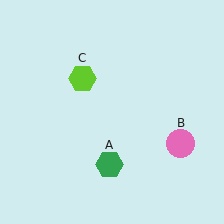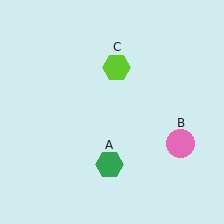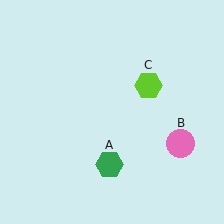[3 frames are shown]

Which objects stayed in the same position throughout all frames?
Green hexagon (object A) and pink circle (object B) remained stationary.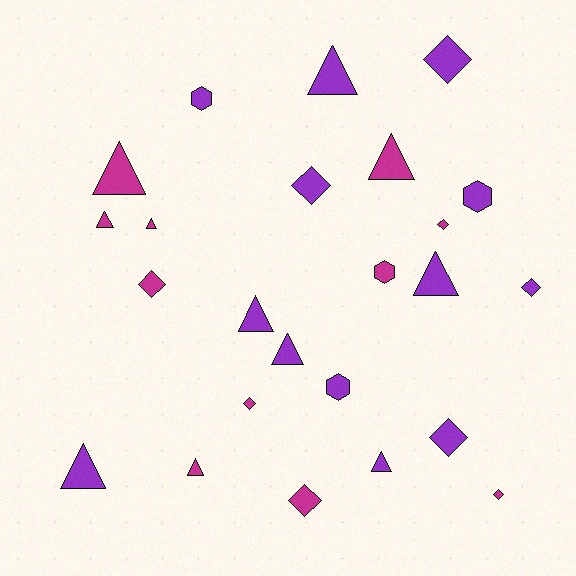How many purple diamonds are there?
There are 4 purple diamonds.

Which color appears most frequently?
Purple, with 13 objects.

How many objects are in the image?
There are 24 objects.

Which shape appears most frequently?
Triangle, with 11 objects.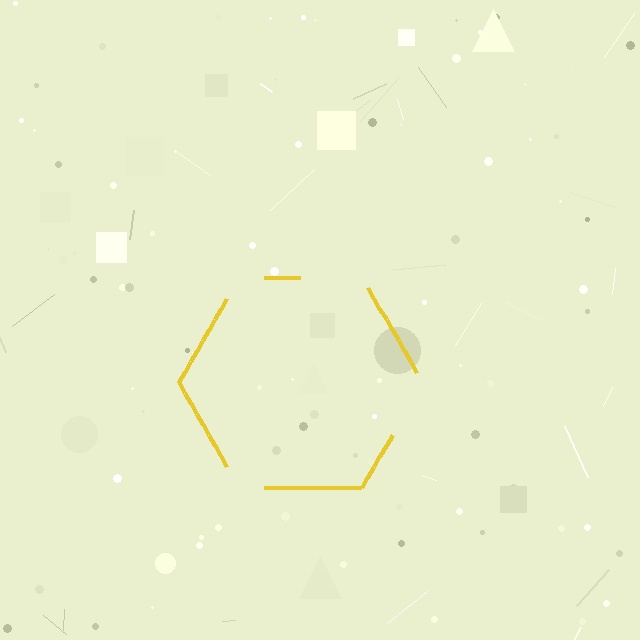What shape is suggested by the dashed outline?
The dashed outline suggests a hexagon.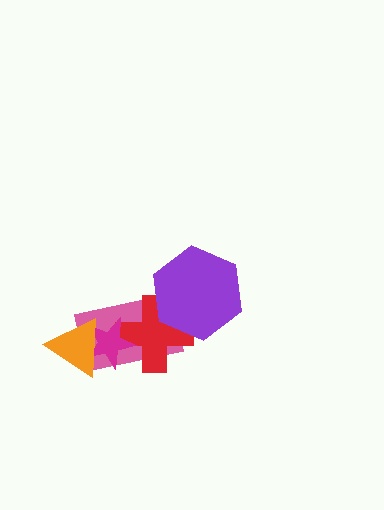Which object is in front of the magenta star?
The orange triangle is in front of the magenta star.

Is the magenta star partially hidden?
Yes, it is partially covered by another shape.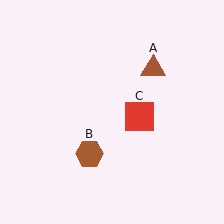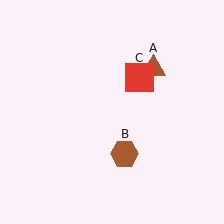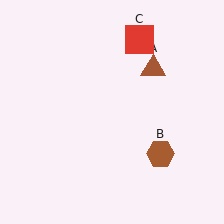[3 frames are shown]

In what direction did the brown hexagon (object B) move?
The brown hexagon (object B) moved right.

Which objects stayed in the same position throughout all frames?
Brown triangle (object A) remained stationary.